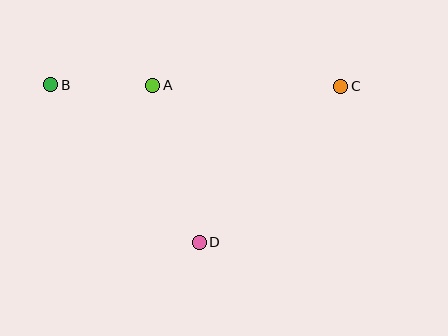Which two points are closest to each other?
Points A and B are closest to each other.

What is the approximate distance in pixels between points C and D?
The distance between C and D is approximately 210 pixels.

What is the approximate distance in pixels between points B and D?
The distance between B and D is approximately 216 pixels.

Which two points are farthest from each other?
Points B and C are farthest from each other.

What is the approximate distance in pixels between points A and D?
The distance between A and D is approximately 163 pixels.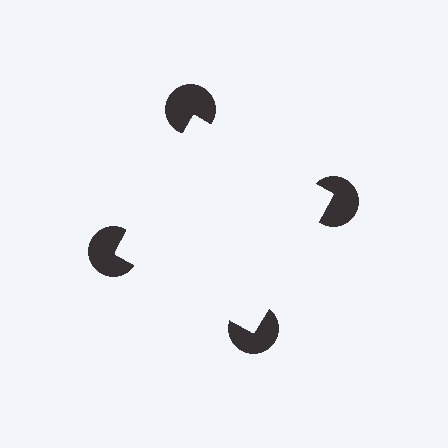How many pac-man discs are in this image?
There are 4 — one at each vertex of the illusory square.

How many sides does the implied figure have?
4 sides.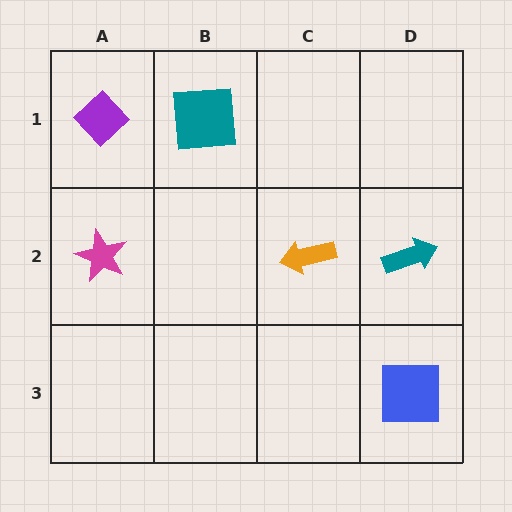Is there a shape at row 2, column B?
No, that cell is empty.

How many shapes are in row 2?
3 shapes.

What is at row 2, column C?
An orange arrow.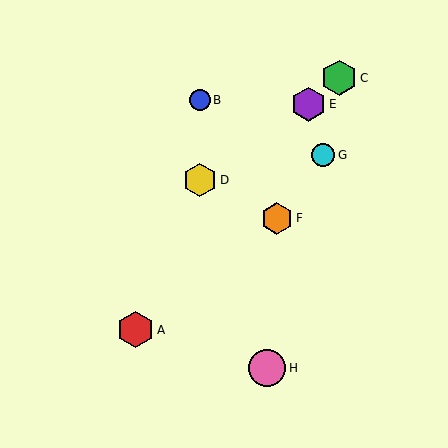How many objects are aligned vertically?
2 objects (B, D) are aligned vertically.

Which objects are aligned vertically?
Objects B, D are aligned vertically.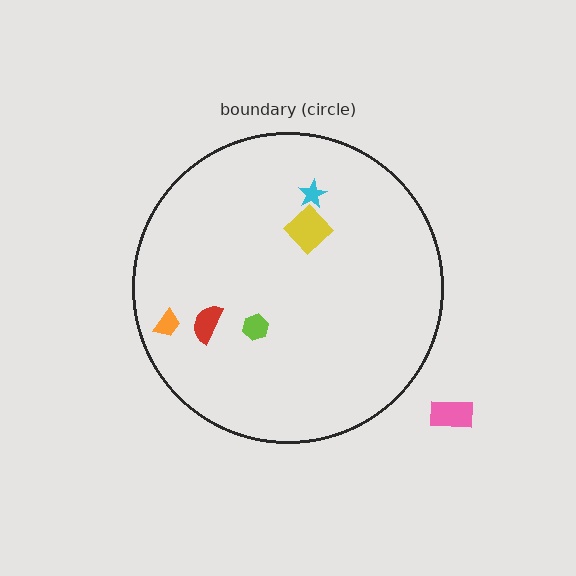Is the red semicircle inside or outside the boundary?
Inside.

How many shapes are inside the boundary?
5 inside, 1 outside.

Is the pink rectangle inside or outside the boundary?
Outside.